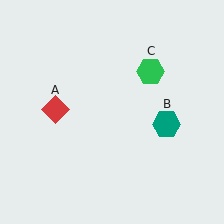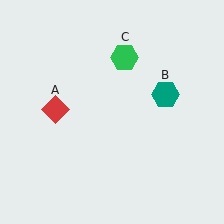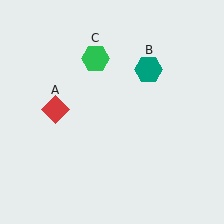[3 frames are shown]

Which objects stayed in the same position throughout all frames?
Red diamond (object A) remained stationary.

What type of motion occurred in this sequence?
The teal hexagon (object B), green hexagon (object C) rotated counterclockwise around the center of the scene.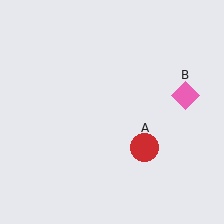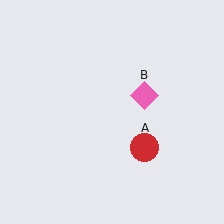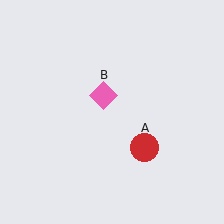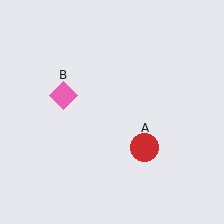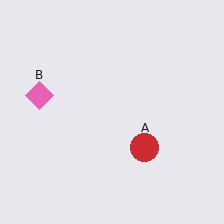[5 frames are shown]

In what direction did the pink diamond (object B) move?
The pink diamond (object B) moved left.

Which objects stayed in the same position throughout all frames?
Red circle (object A) remained stationary.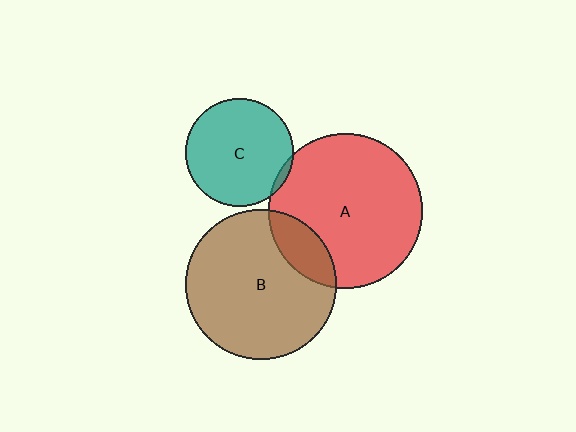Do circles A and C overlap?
Yes.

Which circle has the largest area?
Circle A (red).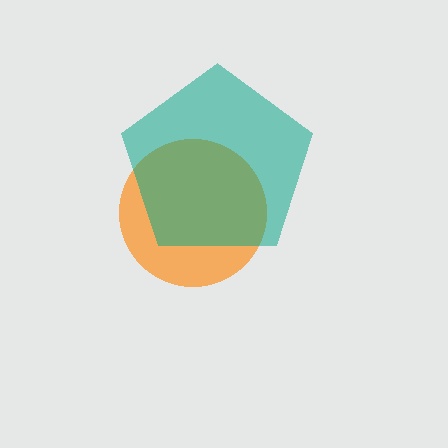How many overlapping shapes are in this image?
There are 2 overlapping shapes in the image.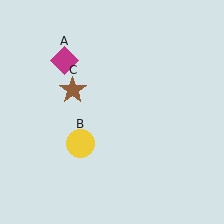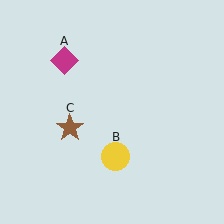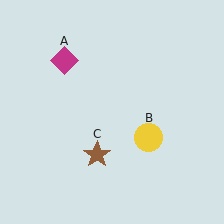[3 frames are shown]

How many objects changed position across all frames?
2 objects changed position: yellow circle (object B), brown star (object C).